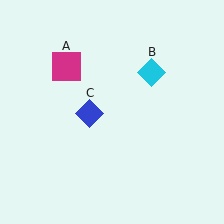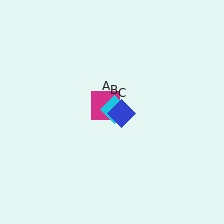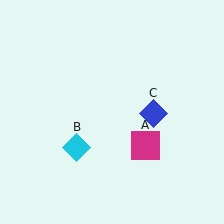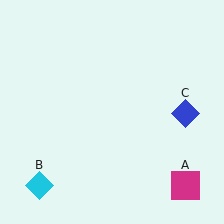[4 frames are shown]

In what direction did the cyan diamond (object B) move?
The cyan diamond (object B) moved down and to the left.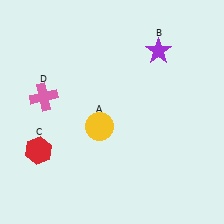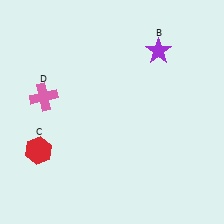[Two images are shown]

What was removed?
The yellow circle (A) was removed in Image 2.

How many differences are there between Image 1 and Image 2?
There is 1 difference between the two images.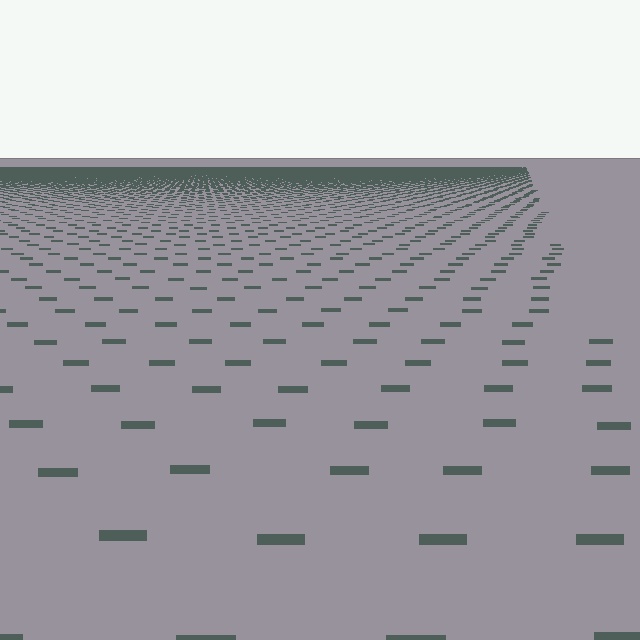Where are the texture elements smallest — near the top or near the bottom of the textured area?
Near the top.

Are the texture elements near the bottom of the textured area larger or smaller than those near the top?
Larger. Near the bottom, elements are closer to the viewer and appear at a bigger on-screen size.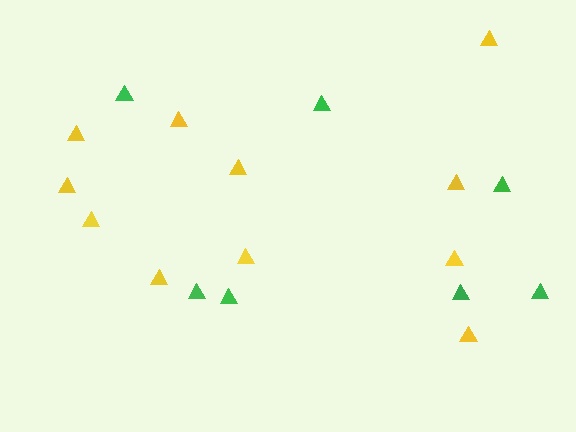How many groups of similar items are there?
There are 2 groups: one group of yellow triangles (11) and one group of green triangles (7).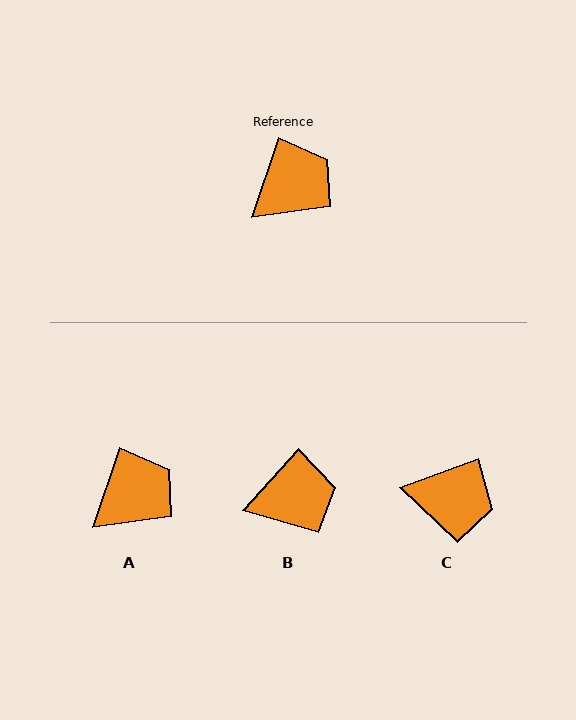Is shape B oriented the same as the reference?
No, it is off by about 23 degrees.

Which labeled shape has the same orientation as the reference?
A.